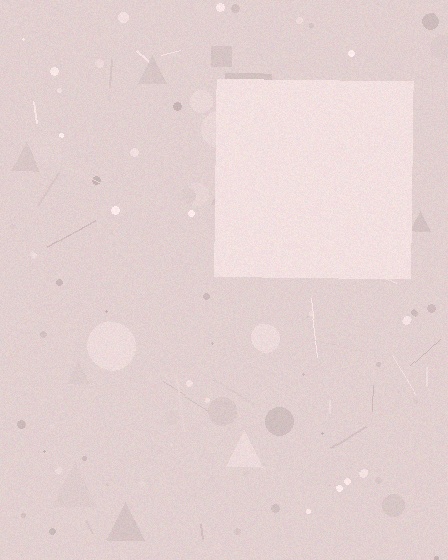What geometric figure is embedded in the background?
A square is embedded in the background.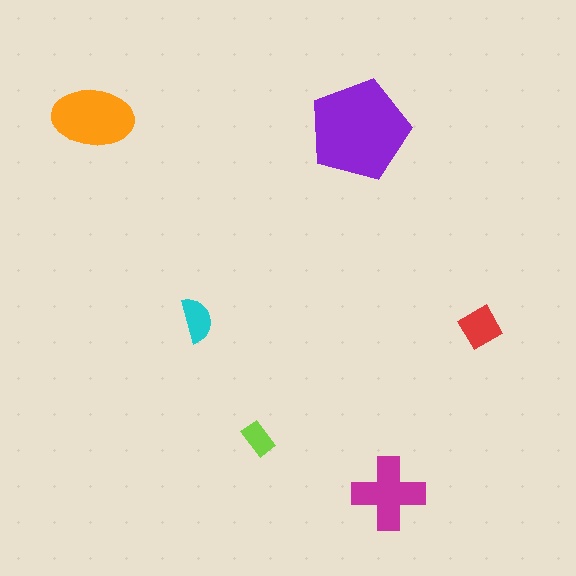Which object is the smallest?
The lime rectangle.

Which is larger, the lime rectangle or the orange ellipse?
The orange ellipse.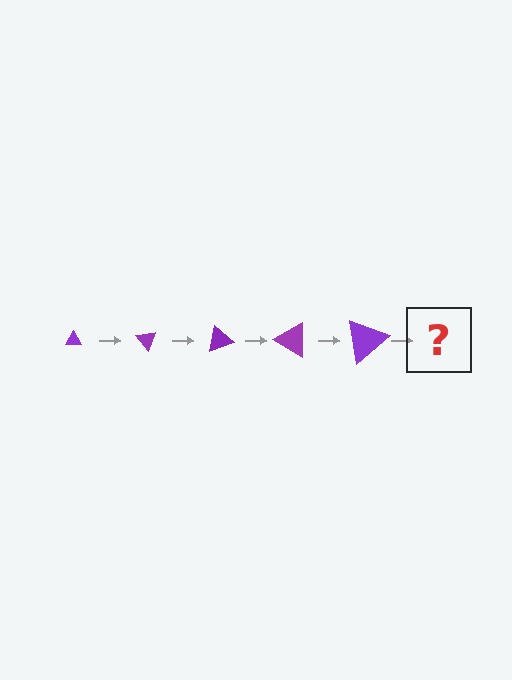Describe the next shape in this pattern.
It should be a triangle, larger than the previous one and rotated 250 degrees from the start.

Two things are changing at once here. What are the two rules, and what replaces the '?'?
The two rules are that the triangle grows larger each step and it rotates 50 degrees each step. The '?' should be a triangle, larger than the previous one and rotated 250 degrees from the start.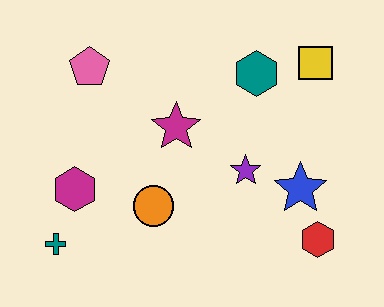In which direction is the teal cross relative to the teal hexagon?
The teal cross is to the left of the teal hexagon.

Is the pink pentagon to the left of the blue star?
Yes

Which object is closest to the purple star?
The blue star is closest to the purple star.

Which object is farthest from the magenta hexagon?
The yellow square is farthest from the magenta hexagon.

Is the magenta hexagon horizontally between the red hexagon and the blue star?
No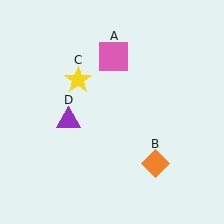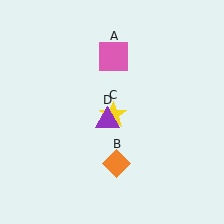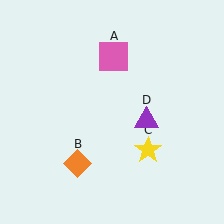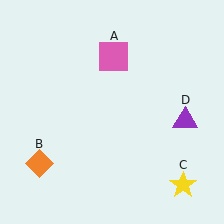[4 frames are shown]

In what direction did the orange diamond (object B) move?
The orange diamond (object B) moved left.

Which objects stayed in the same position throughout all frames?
Pink square (object A) remained stationary.